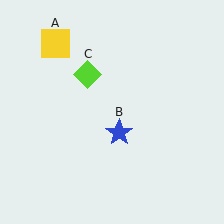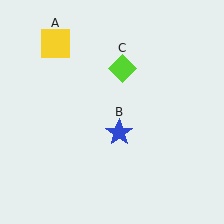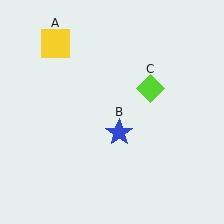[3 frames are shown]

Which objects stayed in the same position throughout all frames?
Yellow square (object A) and blue star (object B) remained stationary.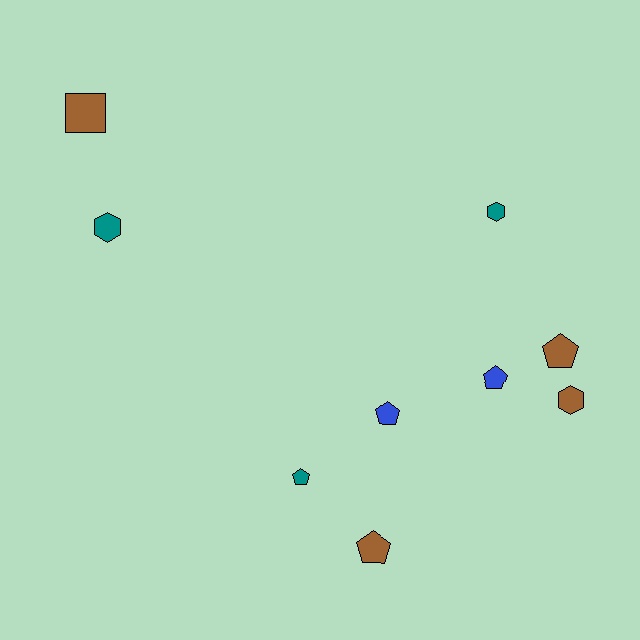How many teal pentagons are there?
There is 1 teal pentagon.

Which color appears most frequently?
Brown, with 4 objects.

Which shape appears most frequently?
Pentagon, with 5 objects.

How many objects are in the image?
There are 9 objects.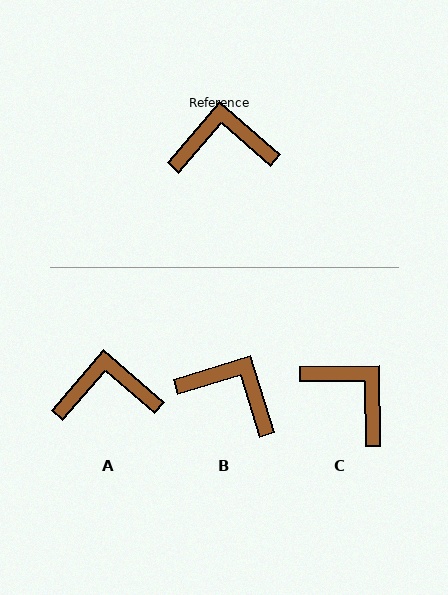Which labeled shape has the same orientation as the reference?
A.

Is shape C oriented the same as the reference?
No, it is off by about 49 degrees.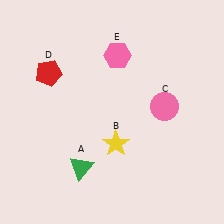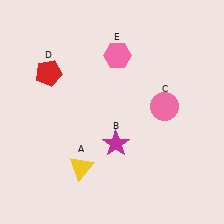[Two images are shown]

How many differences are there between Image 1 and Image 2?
There are 2 differences between the two images.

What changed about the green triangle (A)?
In Image 1, A is green. In Image 2, it changed to yellow.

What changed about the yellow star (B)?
In Image 1, B is yellow. In Image 2, it changed to magenta.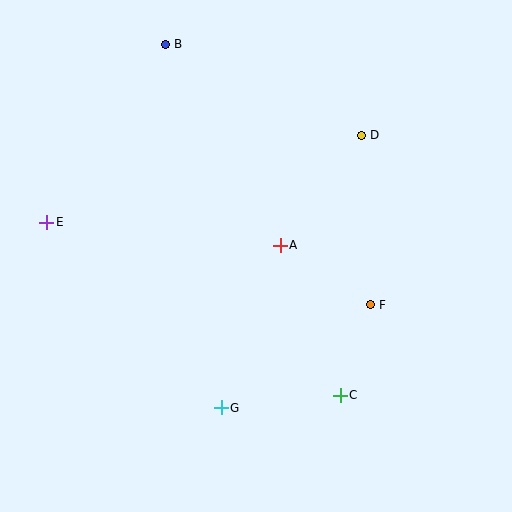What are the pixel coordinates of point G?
Point G is at (221, 408).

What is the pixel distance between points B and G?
The distance between B and G is 368 pixels.